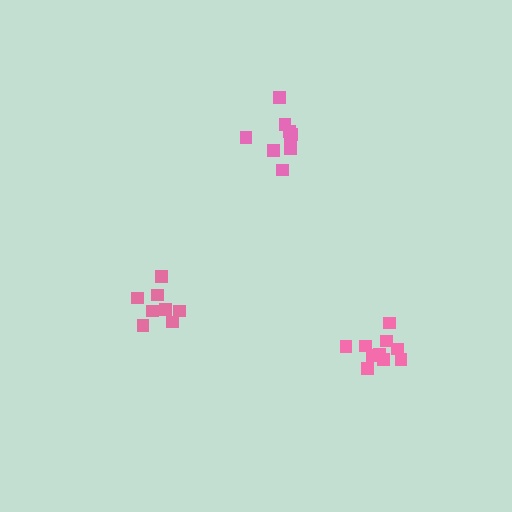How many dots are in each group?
Group 1: 10 dots, Group 2: 8 dots, Group 3: 9 dots (27 total).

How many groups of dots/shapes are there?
There are 3 groups.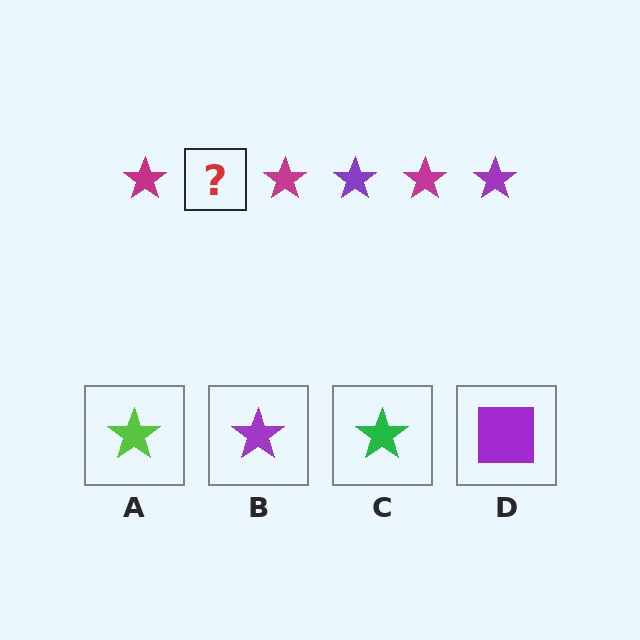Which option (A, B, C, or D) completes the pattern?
B.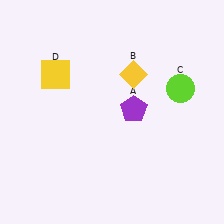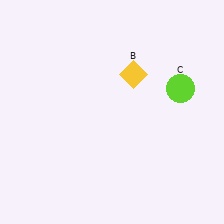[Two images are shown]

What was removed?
The purple pentagon (A), the yellow square (D) were removed in Image 2.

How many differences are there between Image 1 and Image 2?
There are 2 differences between the two images.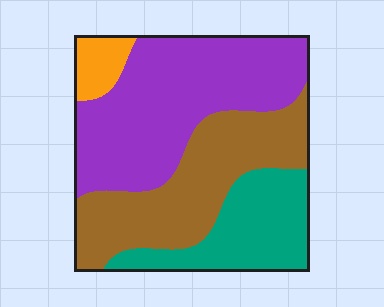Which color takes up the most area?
Purple, at roughly 40%.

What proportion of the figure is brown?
Brown covers 32% of the figure.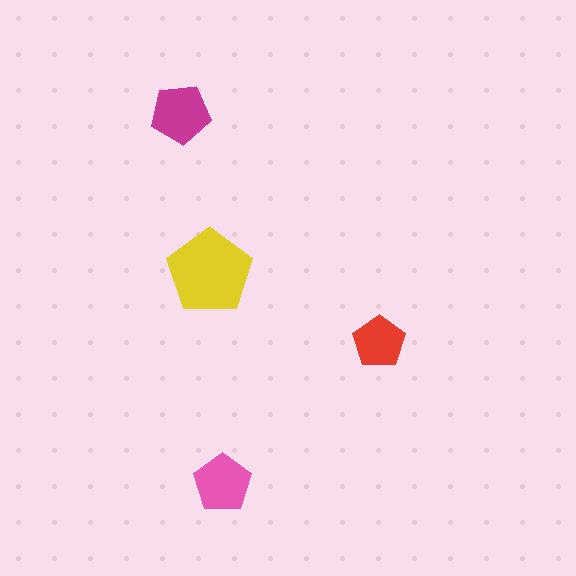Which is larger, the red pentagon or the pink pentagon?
The pink one.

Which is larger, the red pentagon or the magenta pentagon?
The magenta one.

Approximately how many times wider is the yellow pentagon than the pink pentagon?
About 1.5 times wider.